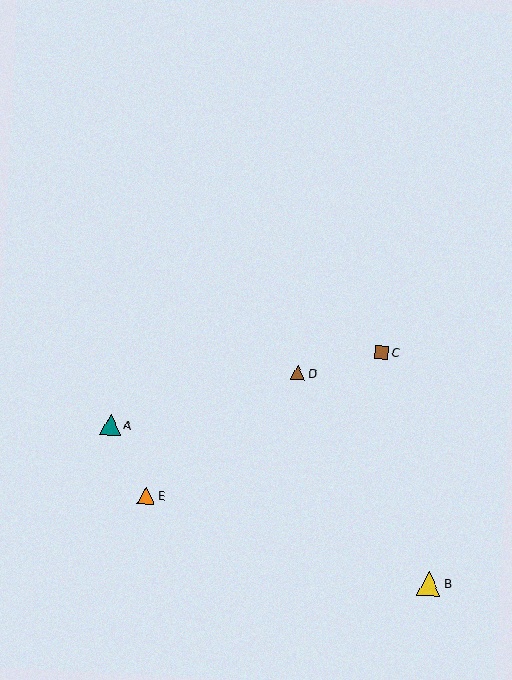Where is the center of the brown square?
The center of the brown square is at (382, 353).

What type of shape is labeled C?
Shape C is a brown square.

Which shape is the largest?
The yellow triangle (labeled B) is the largest.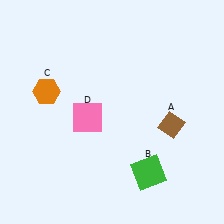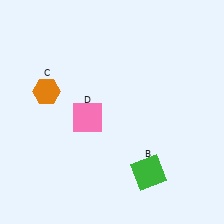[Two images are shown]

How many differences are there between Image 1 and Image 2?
There is 1 difference between the two images.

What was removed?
The brown diamond (A) was removed in Image 2.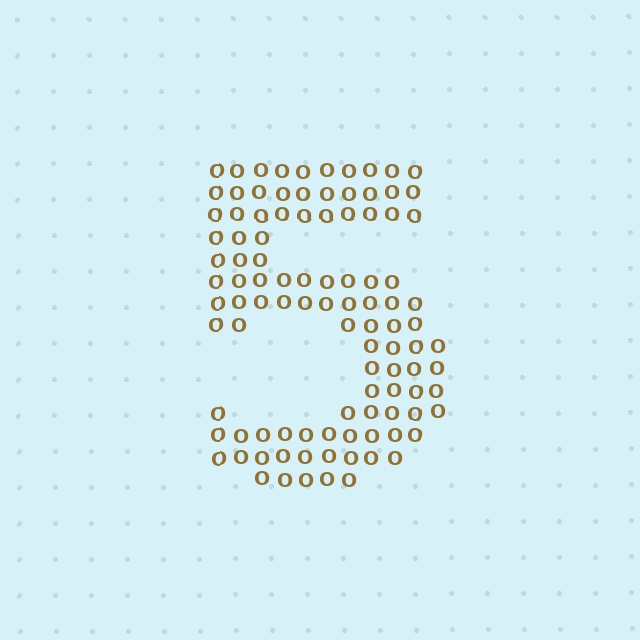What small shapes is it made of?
It is made of small letter O's.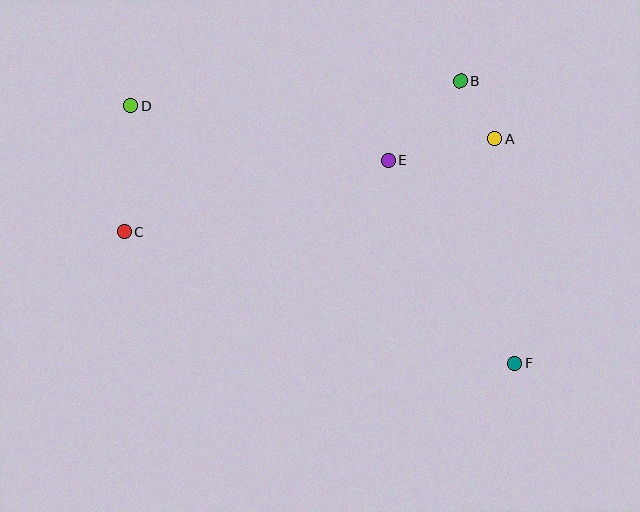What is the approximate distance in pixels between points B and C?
The distance between B and C is approximately 369 pixels.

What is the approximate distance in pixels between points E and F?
The distance between E and F is approximately 239 pixels.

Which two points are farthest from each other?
Points D and F are farthest from each other.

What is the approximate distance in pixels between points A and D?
The distance between A and D is approximately 365 pixels.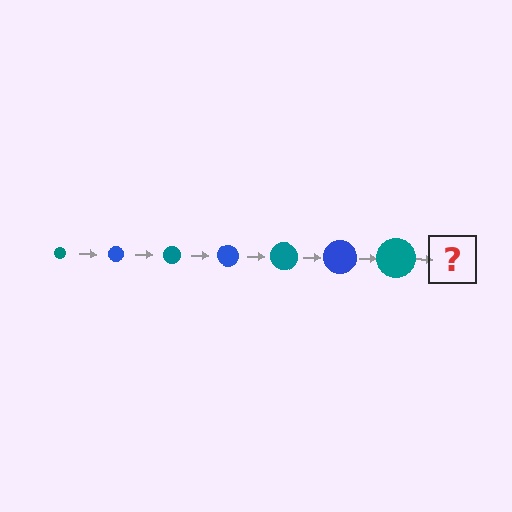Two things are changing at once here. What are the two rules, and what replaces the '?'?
The two rules are that the circle grows larger each step and the color cycles through teal and blue. The '?' should be a blue circle, larger than the previous one.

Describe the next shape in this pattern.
It should be a blue circle, larger than the previous one.